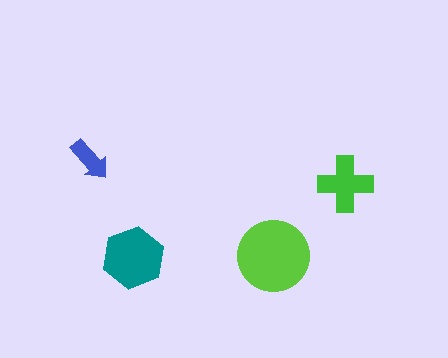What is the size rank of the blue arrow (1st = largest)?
4th.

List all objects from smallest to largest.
The blue arrow, the green cross, the teal hexagon, the lime circle.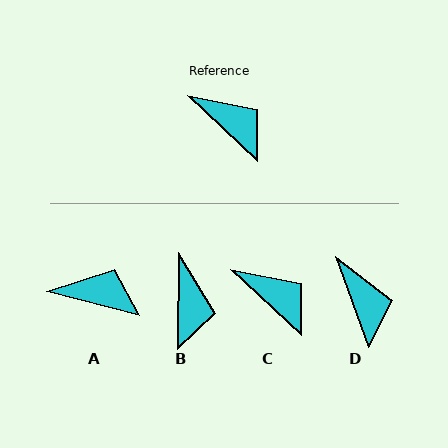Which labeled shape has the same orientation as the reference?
C.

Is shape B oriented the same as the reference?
No, it is off by about 48 degrees.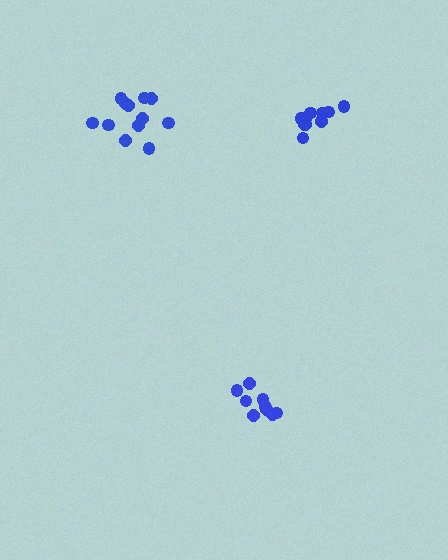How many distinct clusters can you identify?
There are 3 distinct clusters.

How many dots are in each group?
Group 1: 12 dots, Group 2: 12 dots, Group 3: 9 dots (33 total).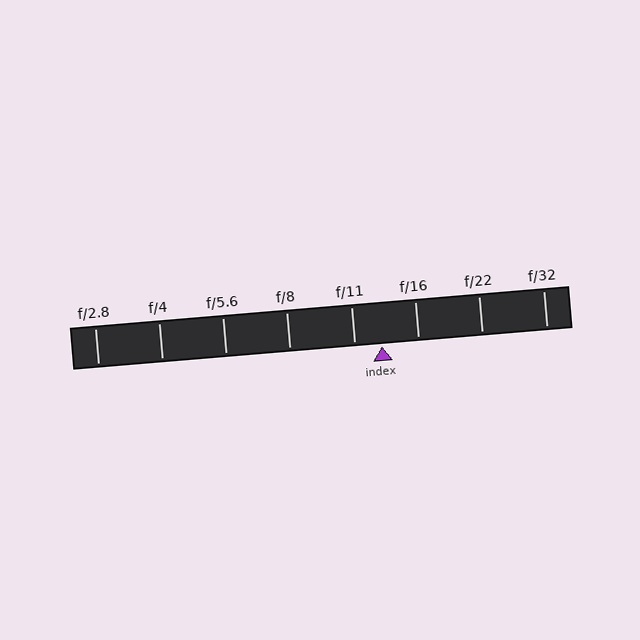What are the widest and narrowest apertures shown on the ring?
The widest aperture shown is f/2.8 and the narrowest is f/32.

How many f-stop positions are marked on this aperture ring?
There are 8 f-stop positions marked.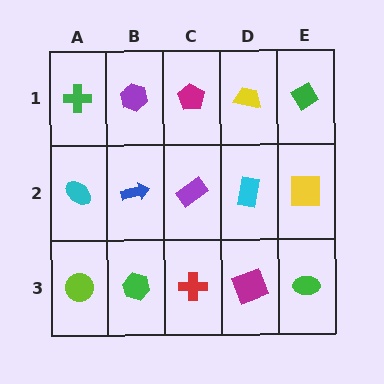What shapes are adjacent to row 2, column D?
A yellow trapezoid (row 1, column D), a magenta square (row 3, column D), a purple rectangle (row 2, column C), a yellow square (row 2, column E).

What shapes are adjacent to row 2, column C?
A magenta pentagon (row 1, column C), a red cross (row 3, column C), a blue arrow (row 2, column B), a cyan rectangle (row 2, column D).